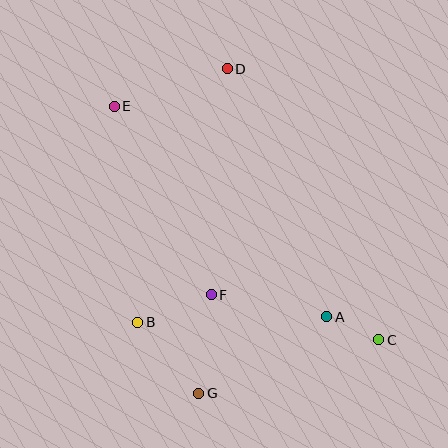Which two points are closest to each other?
Points A and C are closest to each other.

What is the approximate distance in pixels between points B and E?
The distance between B and E is approximately 217 pixels.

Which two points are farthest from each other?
Points C and E are farthest from each other.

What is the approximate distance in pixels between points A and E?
The distance between A and E is approximately 299 pixels.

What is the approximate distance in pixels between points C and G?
The distance between C and G is approximately 188 pixels.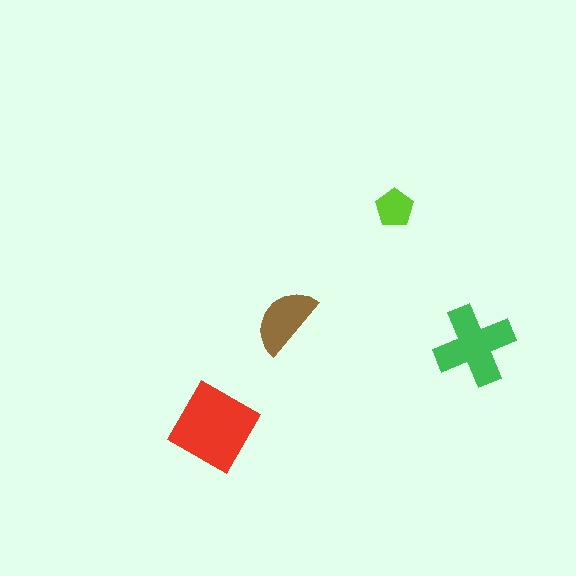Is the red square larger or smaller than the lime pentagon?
Larger.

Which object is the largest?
The red square.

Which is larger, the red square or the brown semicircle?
The red square.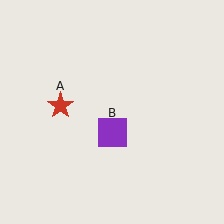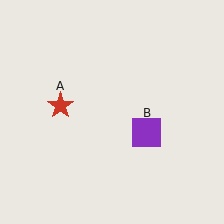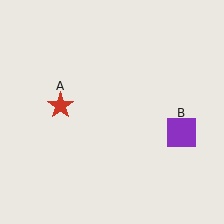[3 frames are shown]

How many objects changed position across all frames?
1 object changed position: purple square (object B).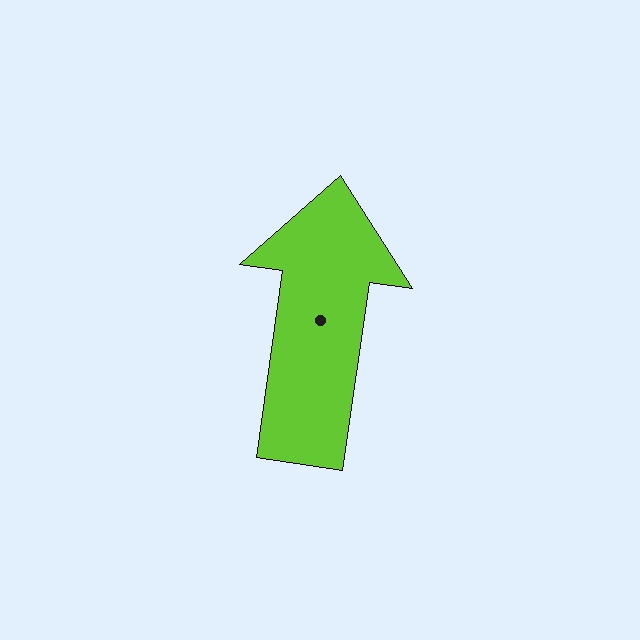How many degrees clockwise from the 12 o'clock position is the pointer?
Approximately 8 degrees.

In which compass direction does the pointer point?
North.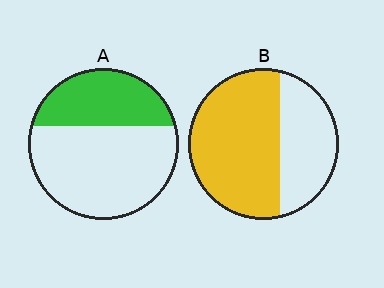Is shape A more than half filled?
No.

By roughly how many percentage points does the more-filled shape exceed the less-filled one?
By roughly 30 percentage points (B over A).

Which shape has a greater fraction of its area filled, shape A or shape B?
Shape B.